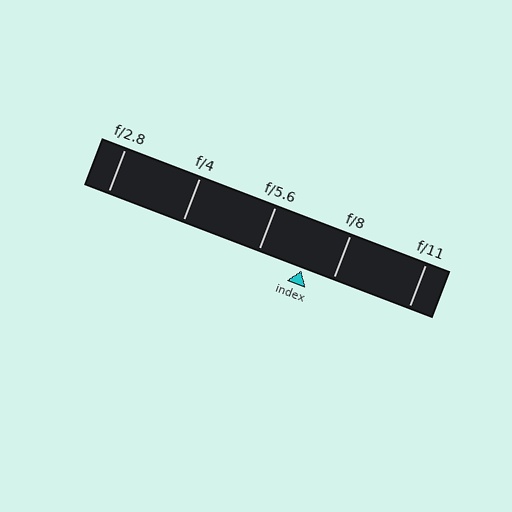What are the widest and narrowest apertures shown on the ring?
The widest aperture shown is f/2.8 and the narrowest is f/11.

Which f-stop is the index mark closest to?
The index mark is closest to f/8.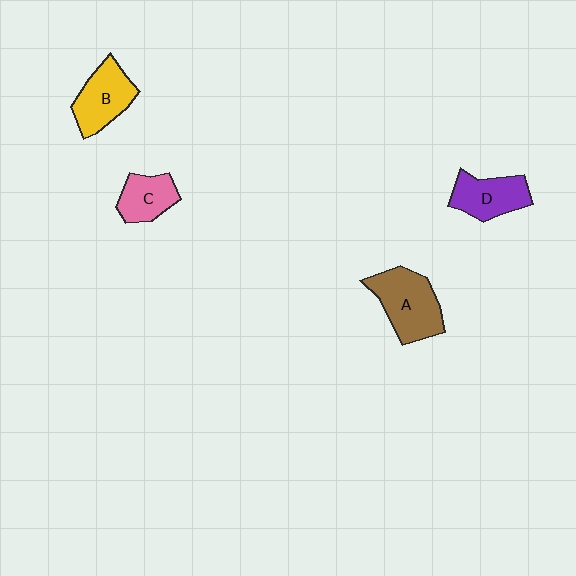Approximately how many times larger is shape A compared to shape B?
Approximately 1.2 times.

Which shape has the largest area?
Shape A (brown).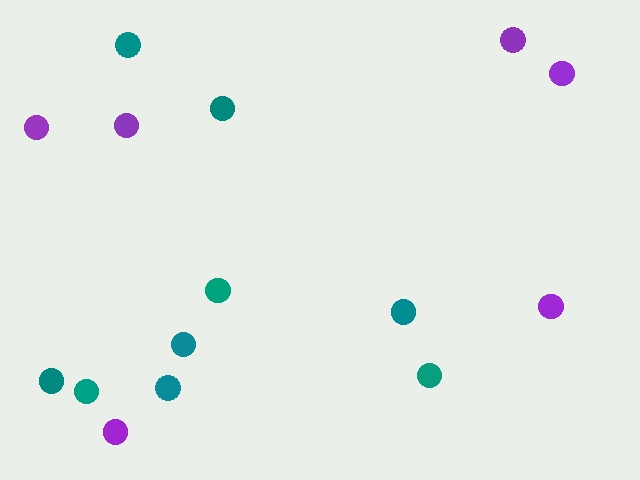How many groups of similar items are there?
There are 2 groups: one group of teal circles (9) and one group of purple circles (6).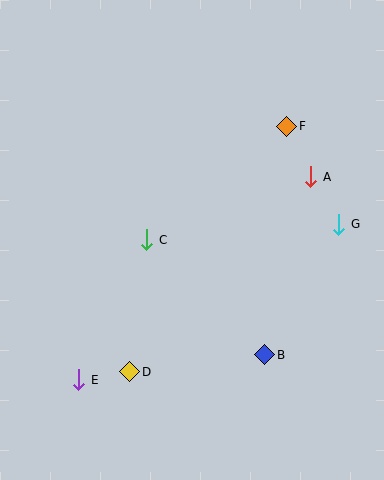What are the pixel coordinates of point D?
Point D is at (130, 372).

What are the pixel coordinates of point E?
Point E is at (79, 380).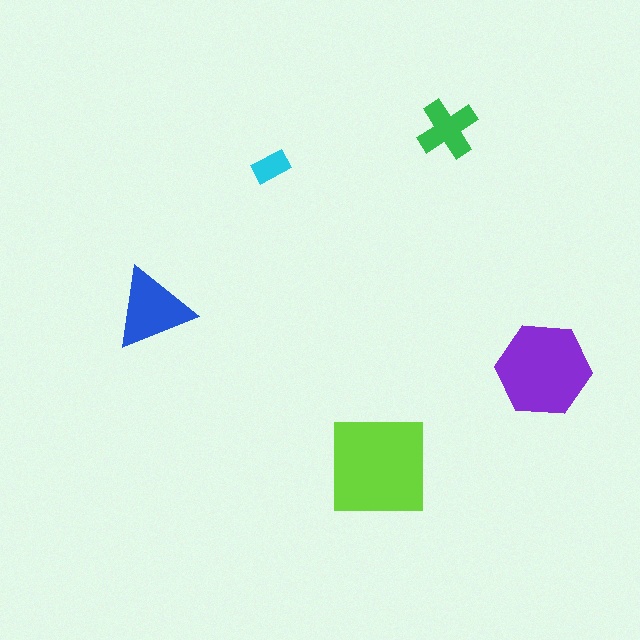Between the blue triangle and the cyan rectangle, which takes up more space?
The blue triangle.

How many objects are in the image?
There are 5 objects in the image.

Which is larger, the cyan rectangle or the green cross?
The green cross.